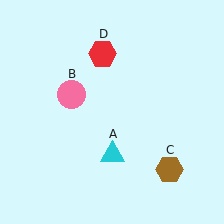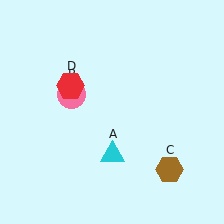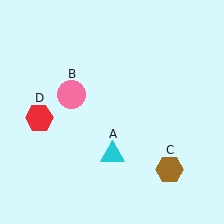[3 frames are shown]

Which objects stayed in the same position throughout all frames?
Cyan triangle (object A) and pink circle (object B) and brown hexagon (object C) remained stationary.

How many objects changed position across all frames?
1 object changed position: red hexagon (object D).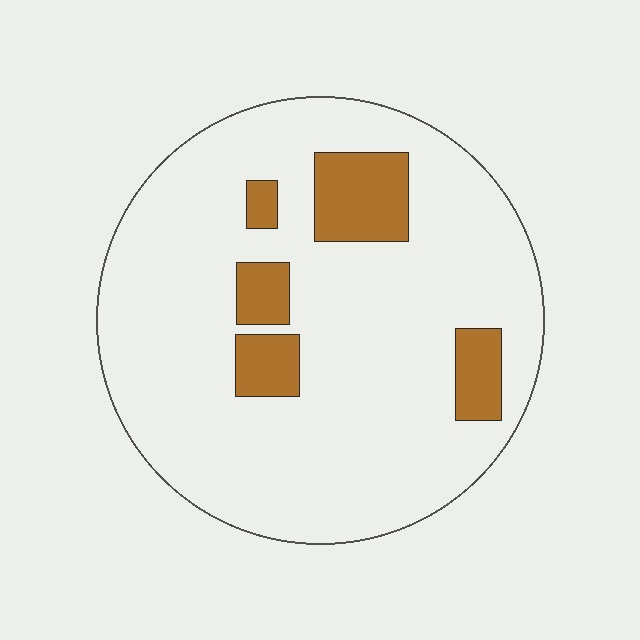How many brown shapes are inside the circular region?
5.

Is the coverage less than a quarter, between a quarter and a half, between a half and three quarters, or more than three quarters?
Less than a quarter.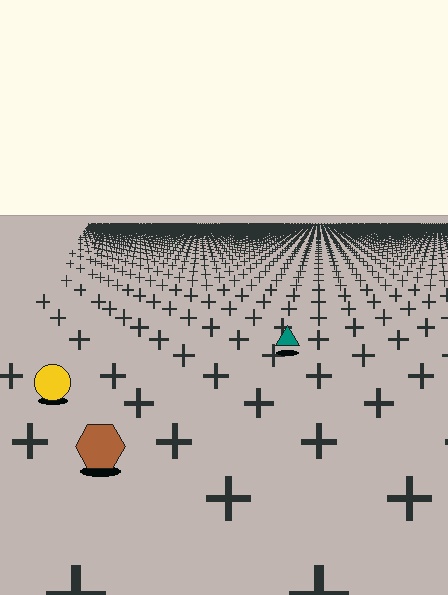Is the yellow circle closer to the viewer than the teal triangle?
Yes. The yellow circle is closer — you can tell from the texture gradient: the ground texture is coarser near it.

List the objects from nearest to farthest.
From nearest to farthest: the brown hexagon, the yellow circle, the teal triangle.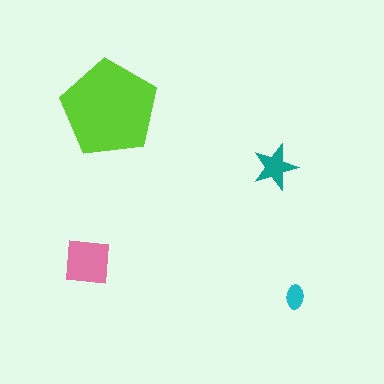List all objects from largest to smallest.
The lime pentagon, the pink square, the teal star, the cyan ellipse.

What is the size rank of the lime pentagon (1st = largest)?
1st.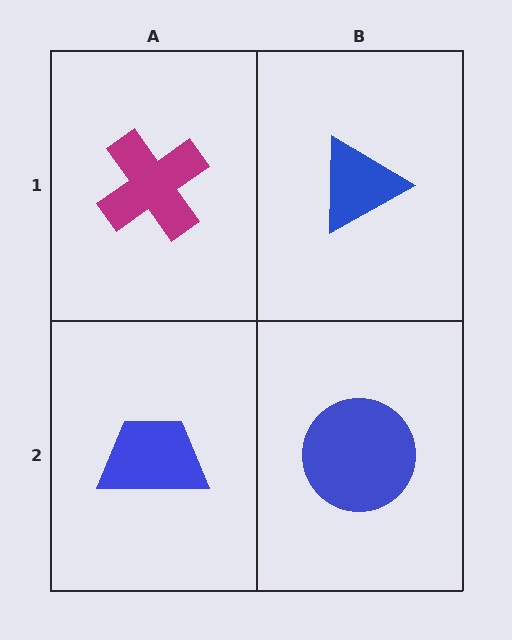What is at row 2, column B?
A blue circle.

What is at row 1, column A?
A magenta cross.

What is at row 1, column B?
A blue triangle.